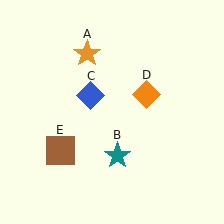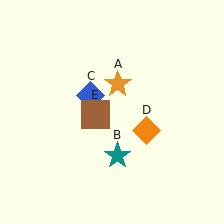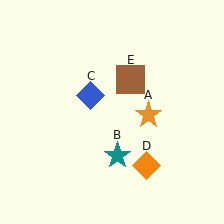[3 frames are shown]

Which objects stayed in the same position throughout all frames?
Teal star (object B) and blue diamond (object C) remained stationary.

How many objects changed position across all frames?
3 objects changed position: orange star (object A), orange diamond (object D), brown square (object E).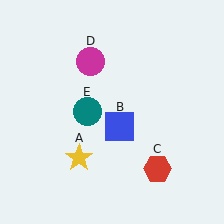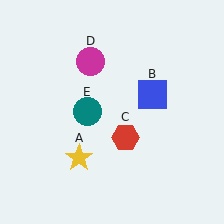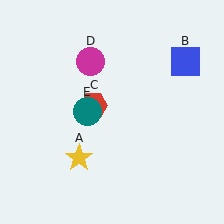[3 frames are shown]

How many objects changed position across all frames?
2 objects changed position: blue square (object B), red hexagon (object C).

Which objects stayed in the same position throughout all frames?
Yellow star (object A) and magenta circle (object D) and teal circle (object E) remained stationary.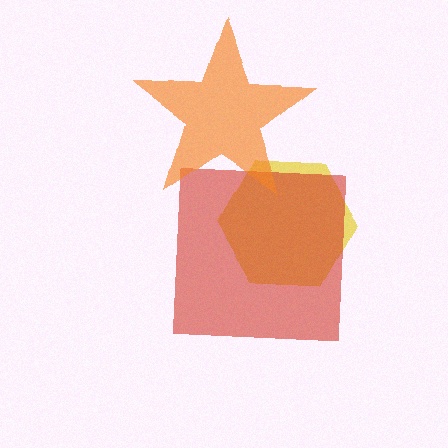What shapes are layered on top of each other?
The layered shapes are: a yellow hexagon, a red square, an orange star.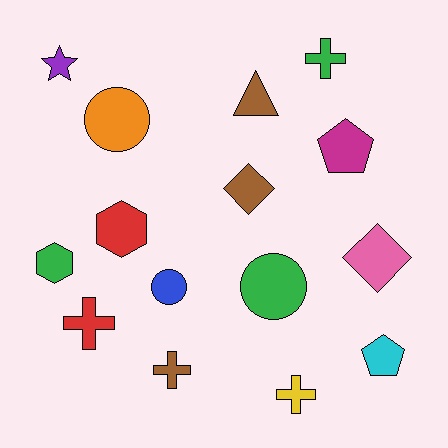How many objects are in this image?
There are 15 objects.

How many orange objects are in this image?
There is 1 orange object.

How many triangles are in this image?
There is 1 triangle.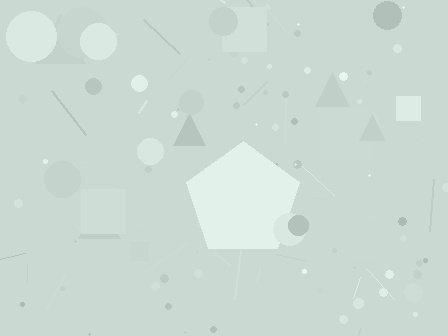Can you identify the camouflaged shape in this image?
The camouflaged shape is a pentagon.